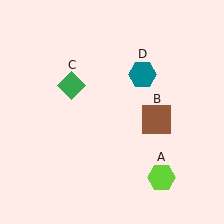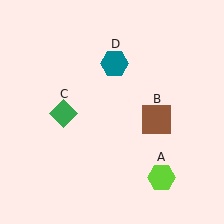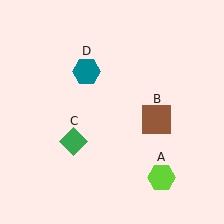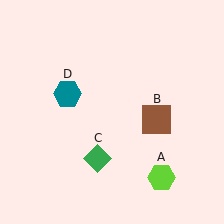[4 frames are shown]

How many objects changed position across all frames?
2 objects changed position: green diamond (object C), teal hexagon (object D).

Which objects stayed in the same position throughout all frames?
Lime hexagon (object A) and brown square (object B) remained stationary.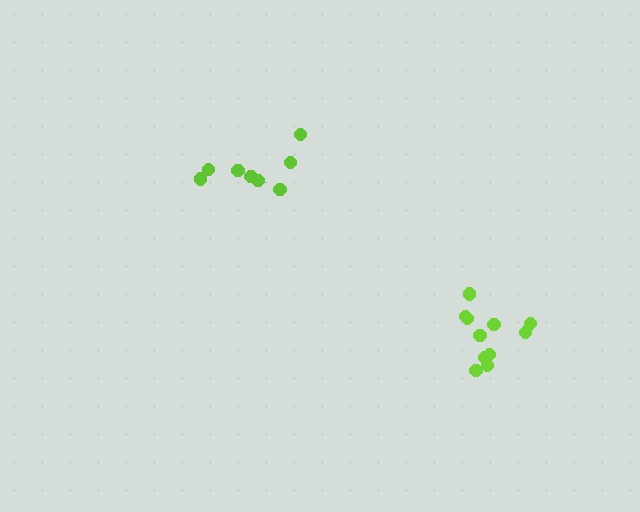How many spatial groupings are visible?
There are 2 spatial groupings.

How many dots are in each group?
Group 1: 8 dots, Group 2: 11 dots (19 total).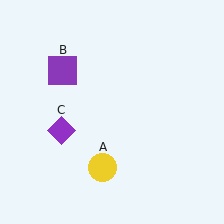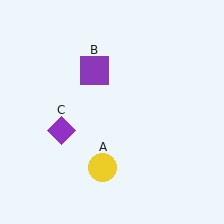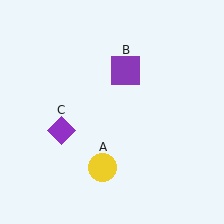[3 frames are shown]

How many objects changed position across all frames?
1 object changed position: purple square (object B).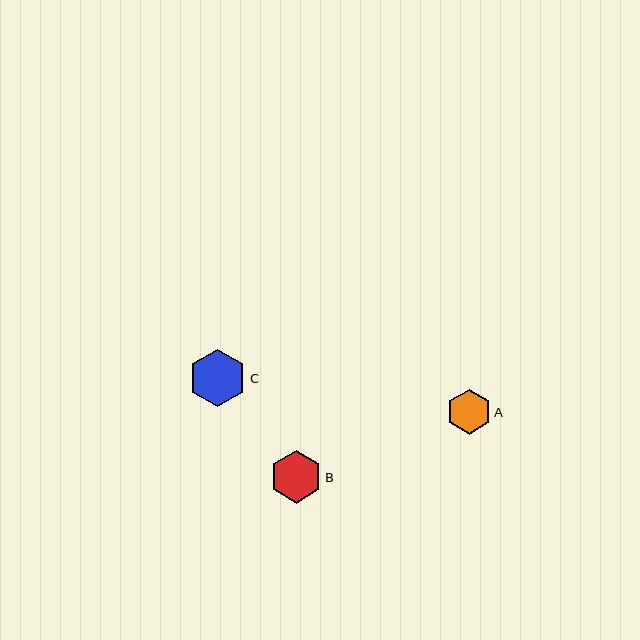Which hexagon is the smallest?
Hexagon A is the smallest with a size of approximately 45 pixels.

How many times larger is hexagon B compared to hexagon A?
Hexagon B is approximately 1.2 times the size of hexagon A.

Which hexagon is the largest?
Hexagon C is the largest with a size of approximately 58 pixels.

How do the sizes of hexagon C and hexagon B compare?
Hexagon C and hexagon B are approximately the same size.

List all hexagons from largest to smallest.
From largest to smallest: C, B, A.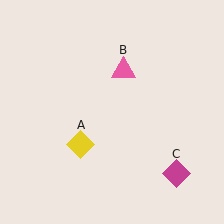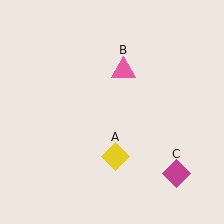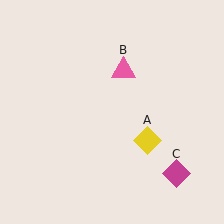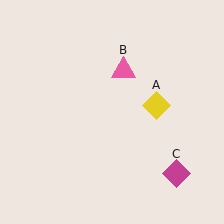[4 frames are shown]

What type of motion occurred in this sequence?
The yellow diamond (object A) rotated counterclockwise around the center of the scene.